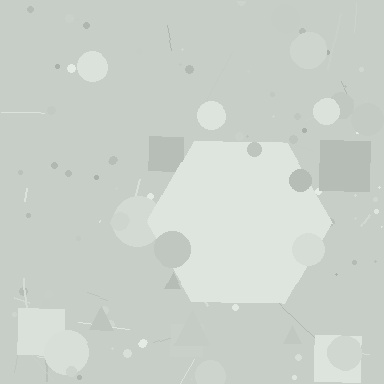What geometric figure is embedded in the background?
A hexagon is embedded in the background.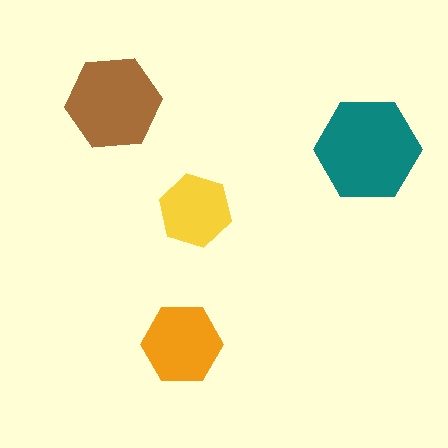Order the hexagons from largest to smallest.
the teal one, the brown one, the orange one, the yellow one.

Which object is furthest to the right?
The teal hexagon is rightmost.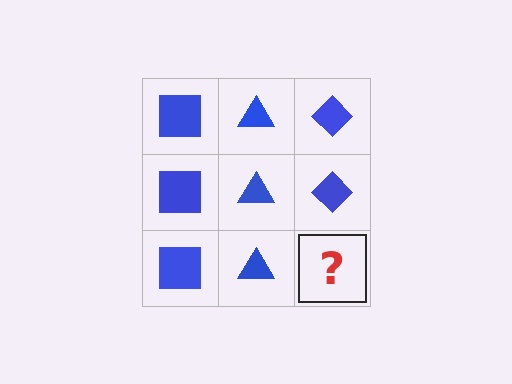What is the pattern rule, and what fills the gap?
The rule is that each column has a consistent shape. The gap should be filled with a blue diamond.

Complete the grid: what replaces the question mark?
The question mark should be replaced with a blue diamond.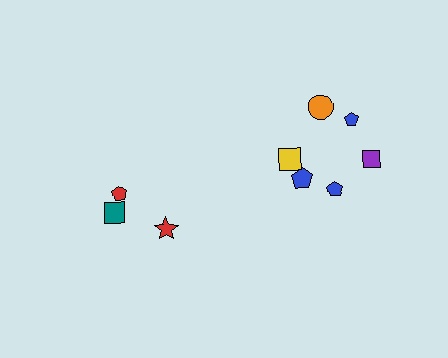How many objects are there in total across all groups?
There are 9 objects.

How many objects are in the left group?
There are 3 objects.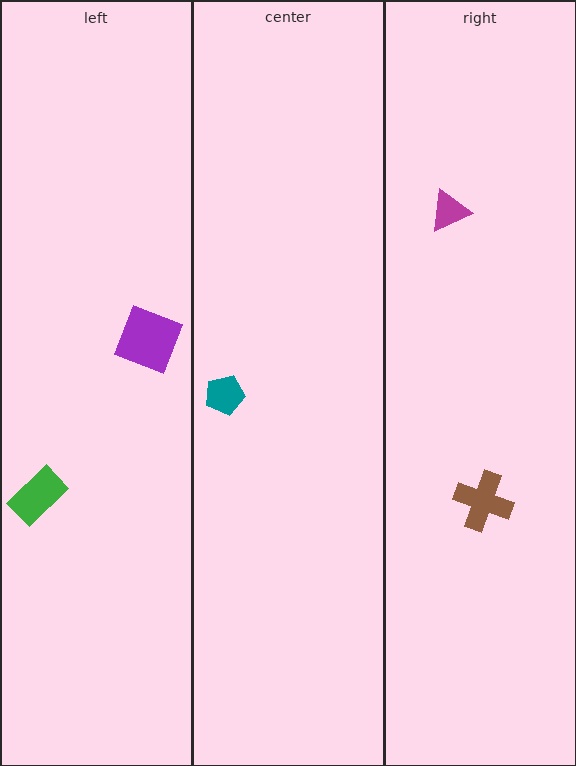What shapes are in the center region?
The teal pentagon.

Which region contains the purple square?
The left region.